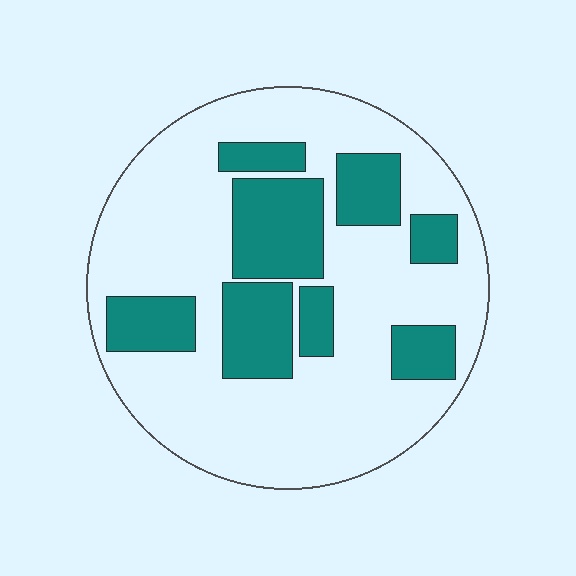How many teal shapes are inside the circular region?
8.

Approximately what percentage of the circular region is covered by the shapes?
Approximately 30%.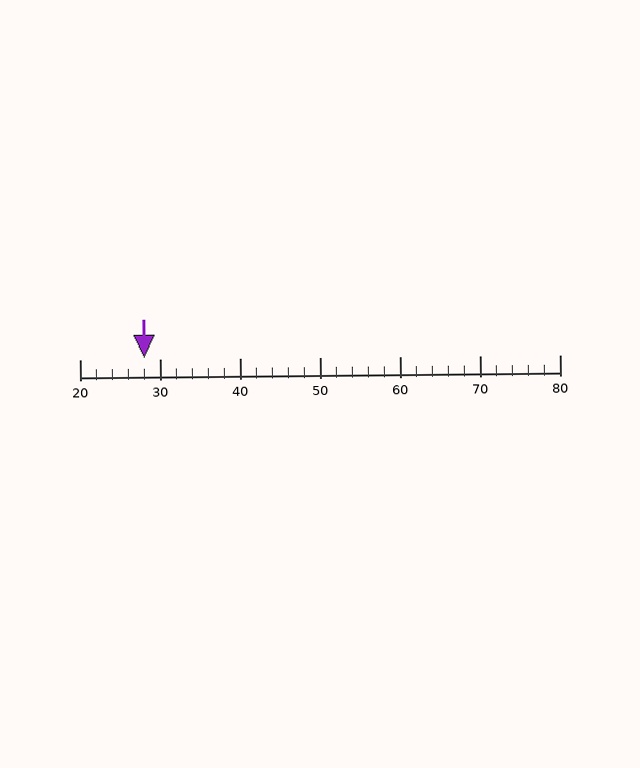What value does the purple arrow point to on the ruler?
The purple arrow points to approximately 28.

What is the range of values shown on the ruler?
The ruler shows values from 20 to 80.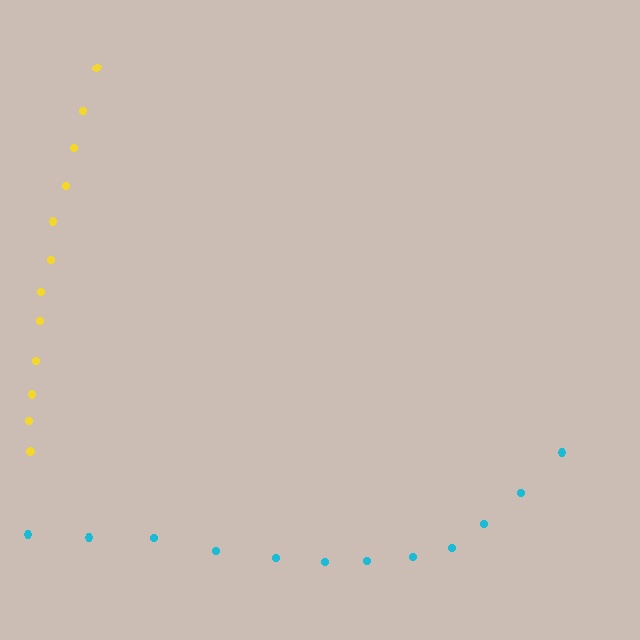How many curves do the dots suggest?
There are 2 distinct paths.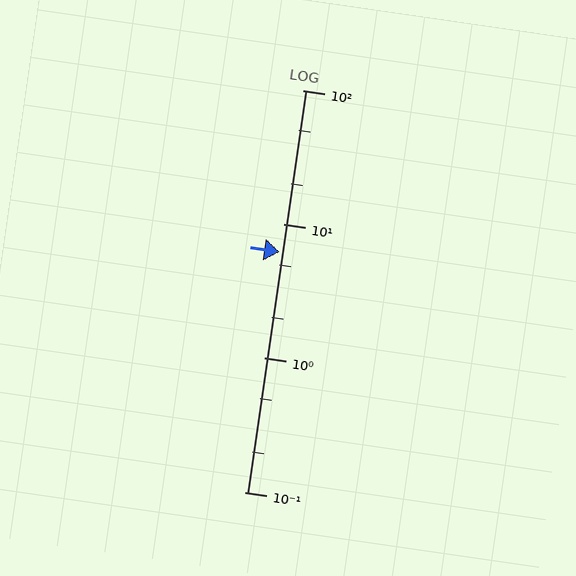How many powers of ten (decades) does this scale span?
The scale spans 3 decades, from 0.1 to 100.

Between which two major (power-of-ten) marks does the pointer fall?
The pointer is between 1 and 10.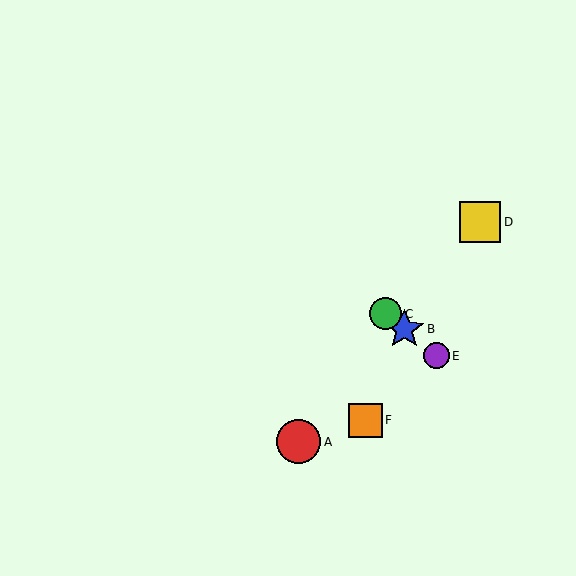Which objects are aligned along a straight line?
Objects B, C, E are aligned along a straight line.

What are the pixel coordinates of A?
Object A is at (299, 442).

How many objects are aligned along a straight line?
3 objects (B, C, E) are aligned along a straight line.